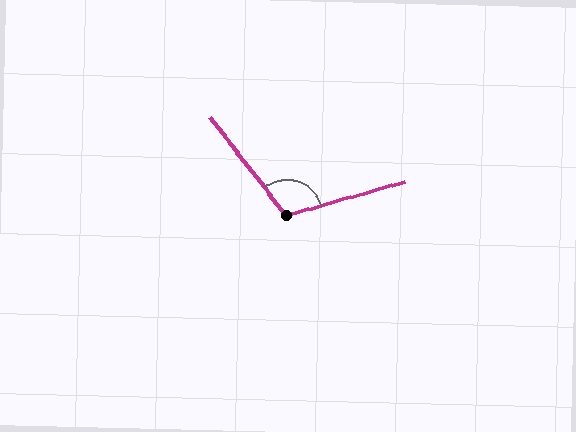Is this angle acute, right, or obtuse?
It is obtuse.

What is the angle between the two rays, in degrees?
Approximately 111 degrees.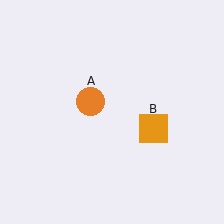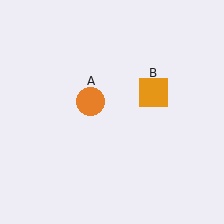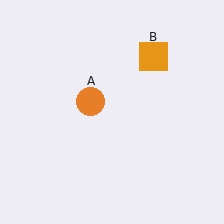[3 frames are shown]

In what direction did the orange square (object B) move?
The orange square (object B) moved up.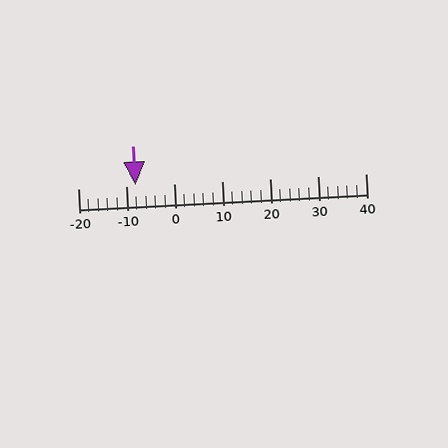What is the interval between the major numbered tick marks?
The major tick marks are spaced 10 units apart.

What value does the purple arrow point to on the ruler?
The purple arrow points to approximately -8.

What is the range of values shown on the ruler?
The ruler shows values from -20 to 40.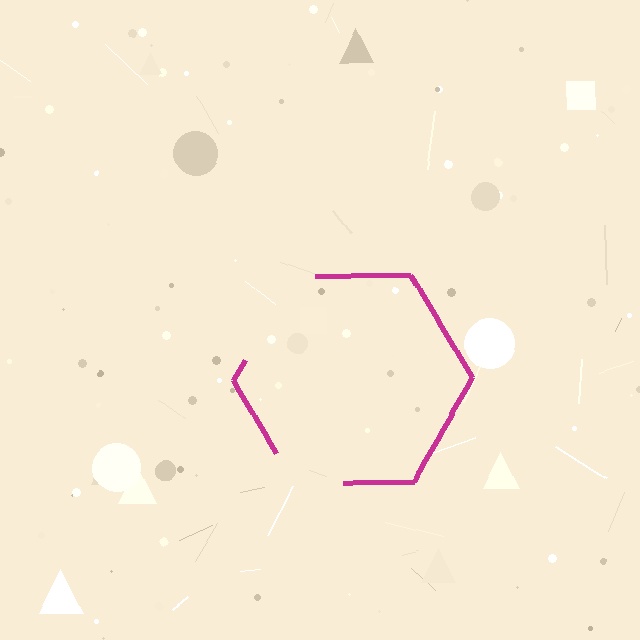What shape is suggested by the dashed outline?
The dashed outline suggests a hexagon.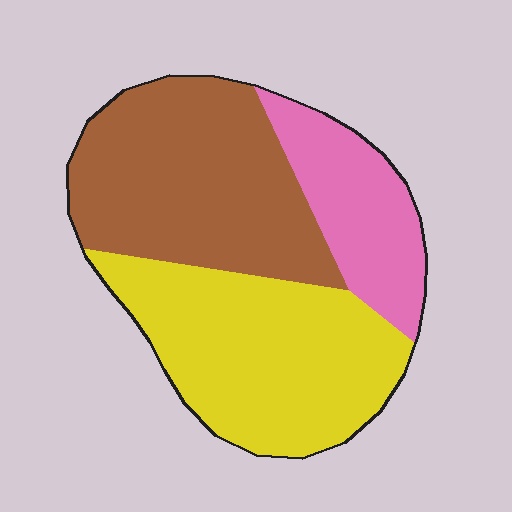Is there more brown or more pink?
Brown.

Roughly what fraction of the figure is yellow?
Yellow takes up about two fifths (2/5) of the figure.